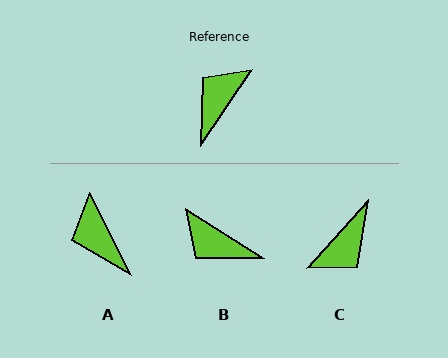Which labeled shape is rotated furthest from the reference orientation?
C, about 172 degrees away.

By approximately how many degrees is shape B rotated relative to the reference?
Approximately 92 degrees counter-clockwise.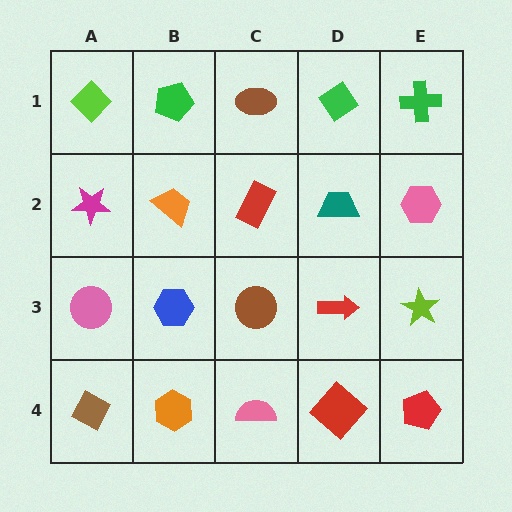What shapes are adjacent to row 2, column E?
A green cross (row 1, column E), a lime star (row 3, column E), a teal trapezoid (row 2, column D).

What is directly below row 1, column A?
A magenta star.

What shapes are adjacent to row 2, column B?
A green pentagon (row 1, column B), a blue hexagon (row 3, column B), a magenta star (row 2, column A), a red rectangle (row 2, column C).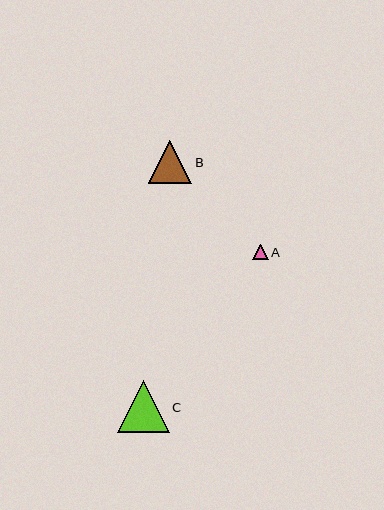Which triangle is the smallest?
Triangle A is the smallest with a size of approximately 15 pixels.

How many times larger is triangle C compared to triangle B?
Triangle C is approximately 1.2 times the size of triangle B.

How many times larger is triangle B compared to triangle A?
Triangle B is approximately 2.8 times the size of triangle A.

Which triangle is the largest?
Triangle C is the largest with a size of approximately 52 pixels.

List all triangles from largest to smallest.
From largest to smallest: C, B, A.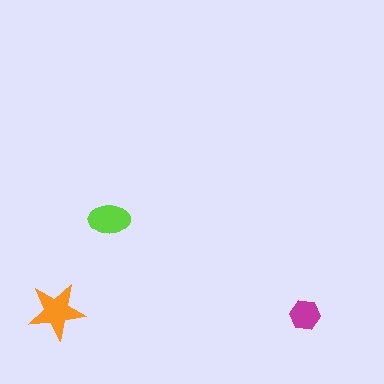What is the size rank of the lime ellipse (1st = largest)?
2nd.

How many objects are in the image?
There are 3 objects in the image.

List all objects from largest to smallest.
The orange star, the lime ellipse, the magenta hexagon.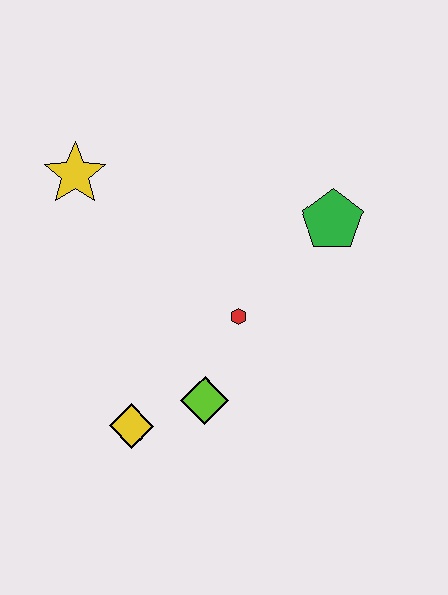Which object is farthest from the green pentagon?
The yellow diamond is farthest from the green pentagon.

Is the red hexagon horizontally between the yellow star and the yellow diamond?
No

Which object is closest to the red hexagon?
The lime diamond is closest to the red hexagon.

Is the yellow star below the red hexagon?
No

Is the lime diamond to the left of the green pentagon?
Yes